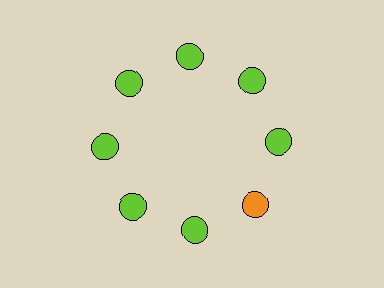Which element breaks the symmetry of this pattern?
The orange circle at roughly the 4 o'clock position breaks the symmetry. All other shapes are lime circles.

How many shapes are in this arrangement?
There are 8 shapes arranged in a ring pattern.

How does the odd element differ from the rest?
It has a different color: orange instead of lime.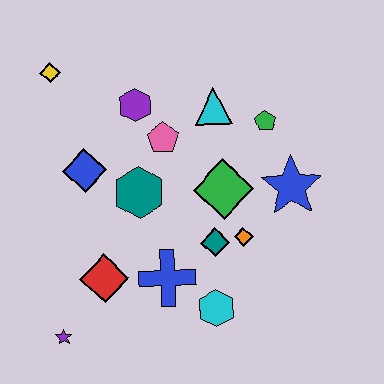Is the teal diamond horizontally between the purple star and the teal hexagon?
No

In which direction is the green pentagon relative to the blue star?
The green pentagon is above the blue star.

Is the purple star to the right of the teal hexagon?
No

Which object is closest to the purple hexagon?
The pink pentagon is closest to the purple hexagon.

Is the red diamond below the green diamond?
Yes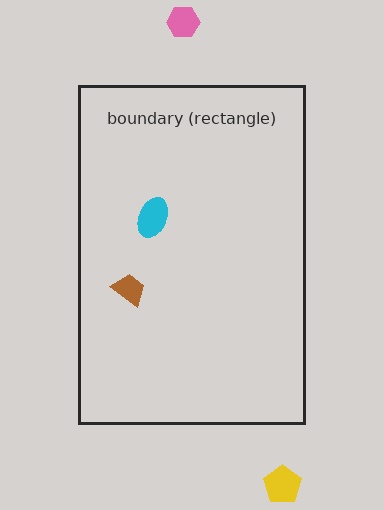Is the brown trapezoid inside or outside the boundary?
Inside.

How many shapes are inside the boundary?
2 inside, 2 outside.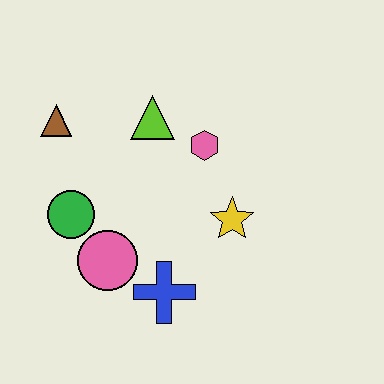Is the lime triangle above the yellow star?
Yes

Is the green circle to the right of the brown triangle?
Yes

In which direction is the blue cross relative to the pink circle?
The blue cross is to the right of the pink circle.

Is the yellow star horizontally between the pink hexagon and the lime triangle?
No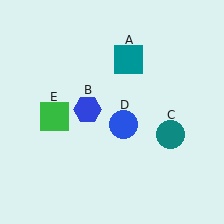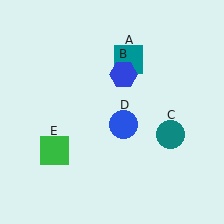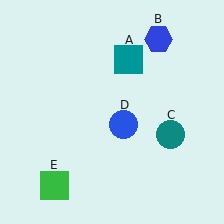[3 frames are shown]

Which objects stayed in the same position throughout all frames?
Teal square (object A) and teal circle (object C) and blue circle (object D) remained stationary.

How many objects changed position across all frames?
2 objects changed position: blue hexagon (object B), green square (object E).